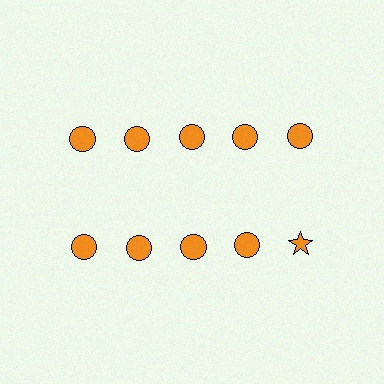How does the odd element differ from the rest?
It has a different shape: star instead of circle.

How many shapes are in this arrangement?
There are 10 shapes arranged in a grid pattern.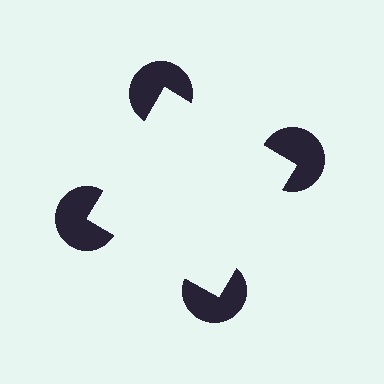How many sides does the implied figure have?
4 sides.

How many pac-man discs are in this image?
There are 4 — one at each vertex of the illusory square.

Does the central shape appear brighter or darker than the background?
It typically appears slightly brighter than the background, even though no actual brightness change is drawn.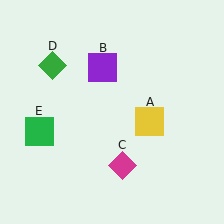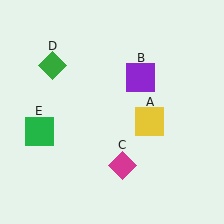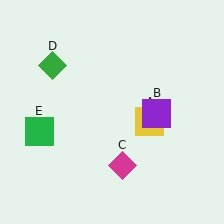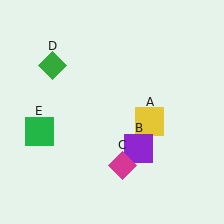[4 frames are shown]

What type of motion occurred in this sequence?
The purple square (object B) rotated clockwise around the center of the scene.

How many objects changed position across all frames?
1 object changed position: purple square (object B).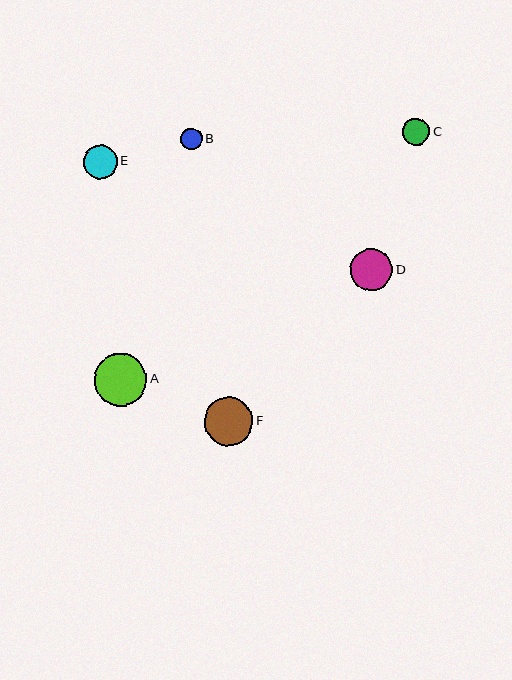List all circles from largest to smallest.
From largest to smallest: A, F, D, E, C, B.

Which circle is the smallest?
Circle B is the smallest with a size of approximately 21 pixels.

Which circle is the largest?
Circle A is the largest with a size of approximately 52 pixels.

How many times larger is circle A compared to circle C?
Circle A is approximately 1.9 times the size of circle C.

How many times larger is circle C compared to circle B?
Circle C is approximately 1.3 times the size of circle B.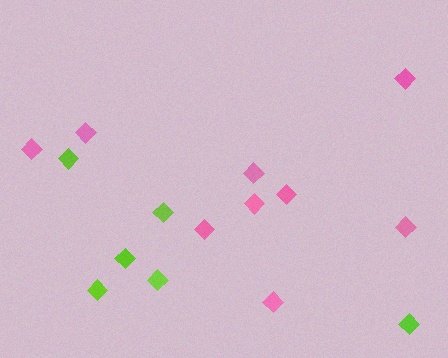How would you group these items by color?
There are 2 groups: one group of lime diamonds (6) and one group of pink diamonds (9).